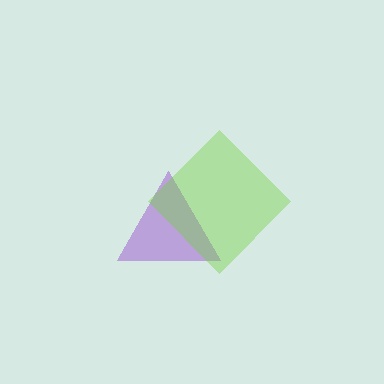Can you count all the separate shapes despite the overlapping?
Yes, there are 2 separate shapes.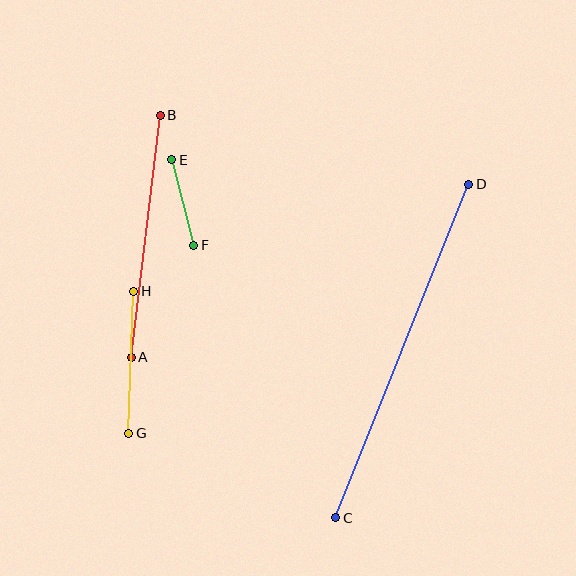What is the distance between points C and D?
The distance is approximately 359 pixels.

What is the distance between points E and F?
The distance is approximately 88 pixels.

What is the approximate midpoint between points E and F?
The midpoint is at approximately (183, 202) pixels.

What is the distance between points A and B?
The distance is approximately 244 pixels.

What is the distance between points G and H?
The distance is approximately 142 pixels.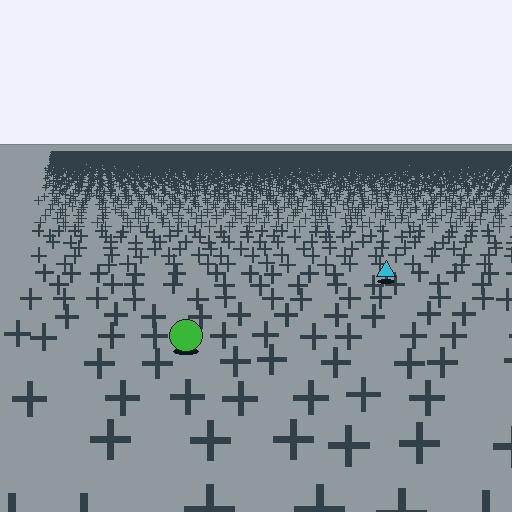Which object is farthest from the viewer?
The cyan triangle is farthest from the viewer. It appears smaller and the ground texture around it is denser.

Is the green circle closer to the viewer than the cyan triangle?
Yes. The green circle is closer — you can tell from the texture gradient: the ground texture is coarser near it.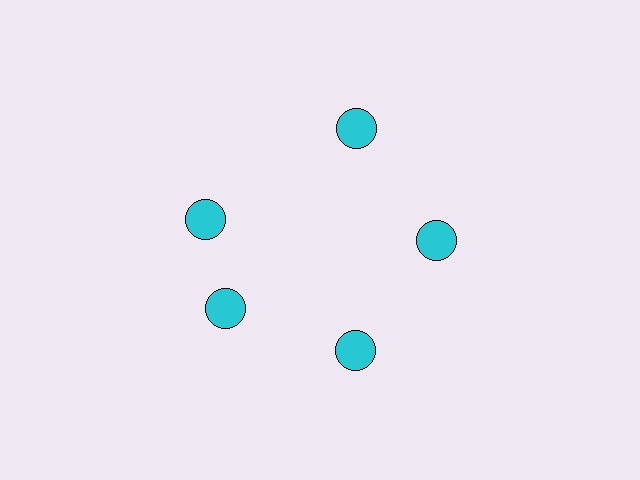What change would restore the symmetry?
The symmetry would be restored by rotating it back into even spacing with its neighbors so that all 5 circles sit at equal angles and equal distance from the center.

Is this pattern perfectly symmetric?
No. The 5 cyan circles are arranged in a ring, but one element near the 10 o'clock position is rotated out of alignment along the ring, breaking the 5-fold rotational symmetry.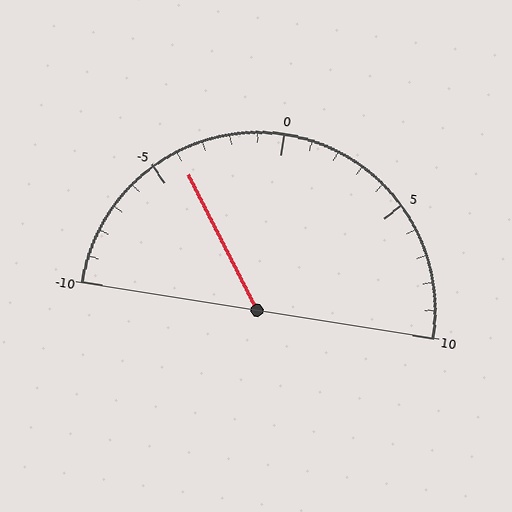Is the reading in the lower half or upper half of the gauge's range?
The reading is in the lower half of the range (-10 to 10).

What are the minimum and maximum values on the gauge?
The gauge ranges from -10 to 10.